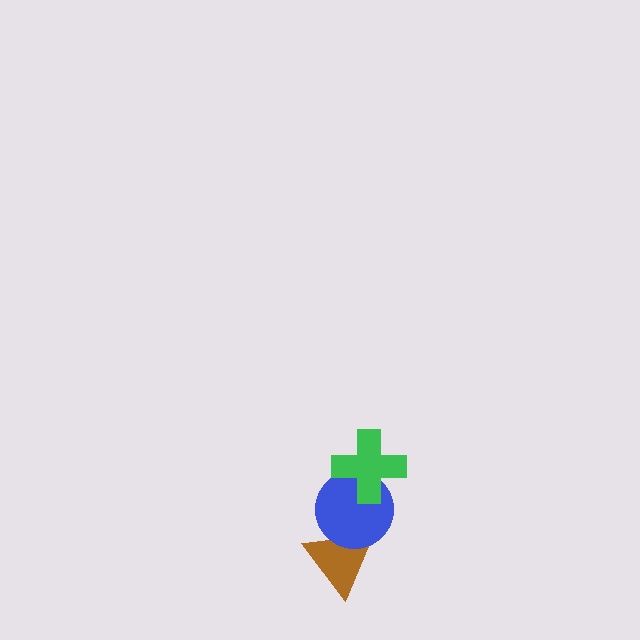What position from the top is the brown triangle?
The brown triangle is 3rd from the top.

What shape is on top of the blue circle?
The green cross is on top of the blue circle.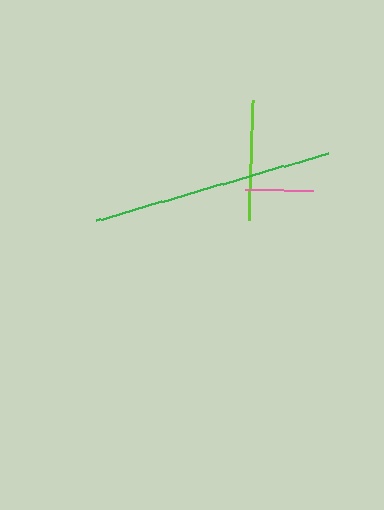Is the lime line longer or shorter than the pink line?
The lime line is longer than the pink line.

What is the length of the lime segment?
The lime segment is approximately 120 pixels long.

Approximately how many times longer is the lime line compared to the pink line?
The lime line is approximately 1.8 times the length of the pink line.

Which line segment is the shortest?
The pink line is the shortest at approximately 67 pixels.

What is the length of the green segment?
The green segment is approximately 242 pixels long.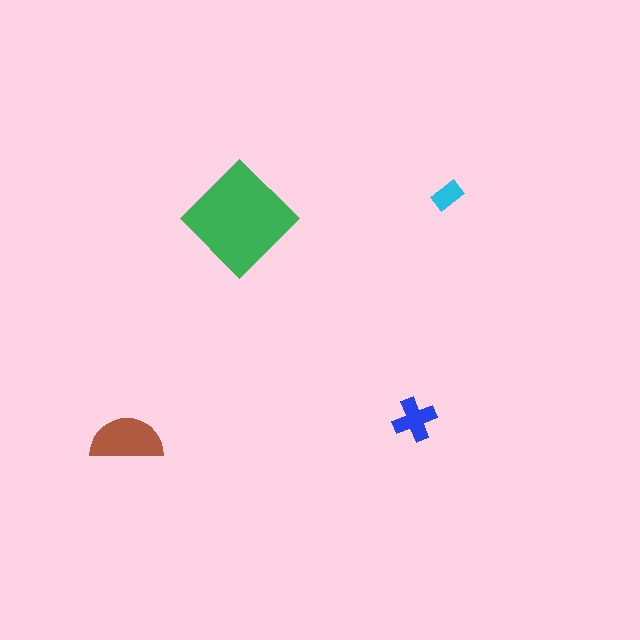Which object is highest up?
The cyan rectangle is topmost.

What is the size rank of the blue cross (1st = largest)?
3rd.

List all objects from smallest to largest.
The cyan rectangle, the blue cross, the brown semicircle, the green diamond.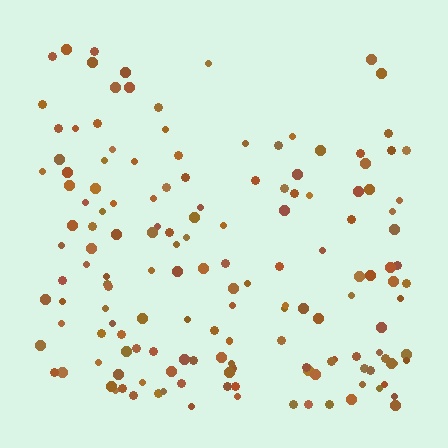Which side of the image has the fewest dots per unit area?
The top.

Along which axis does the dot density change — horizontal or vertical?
Vertical.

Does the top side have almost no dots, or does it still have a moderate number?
Still a moderate number, just noticeably fewer than the bottom.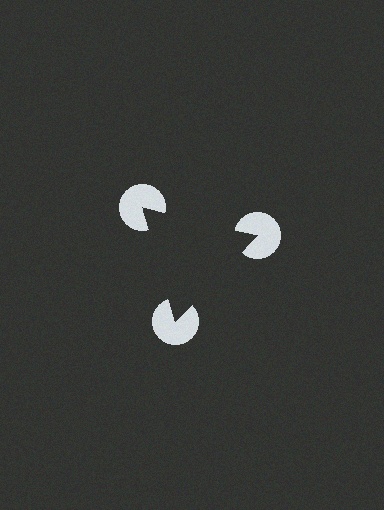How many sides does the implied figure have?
3 sides.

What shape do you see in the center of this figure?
An illusory triangle — its edges are inferred from the aligned wedge cuts in the pac-man discs, not physically drawn.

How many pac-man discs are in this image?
There are 3 — one at each vertex of the illusory triangle.